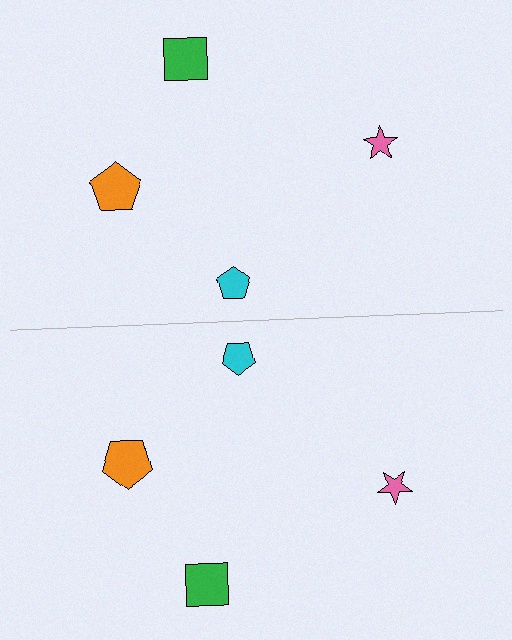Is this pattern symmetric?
Yes, this pattern has bilateral (reflection) symmetry.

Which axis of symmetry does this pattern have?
The pattern has a horizontal axis of symmetry running through the center of the image.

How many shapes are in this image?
There are 8 shapes in this image.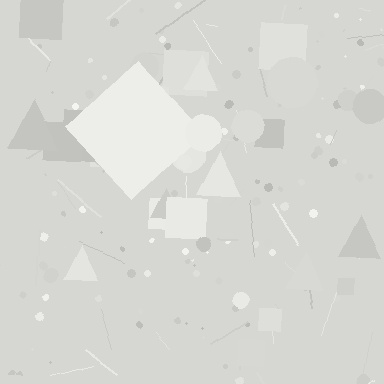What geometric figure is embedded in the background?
A diamond is embedded in the background.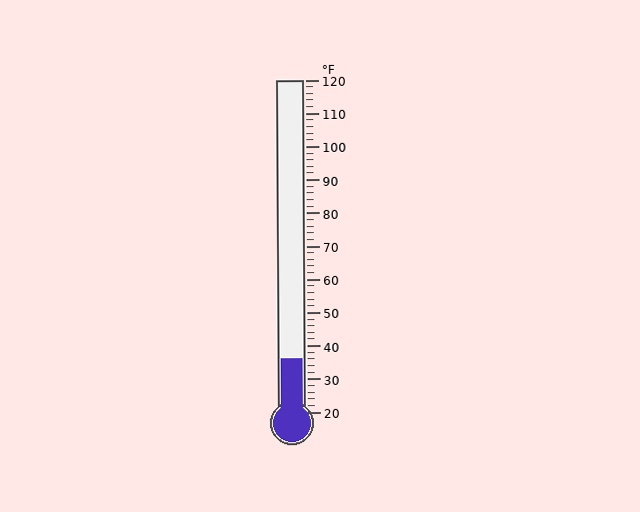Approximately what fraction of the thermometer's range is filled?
The thermometer is filled to approximately 15% of its range.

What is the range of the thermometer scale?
The thermometer scale ranges from 20°F to 120°F.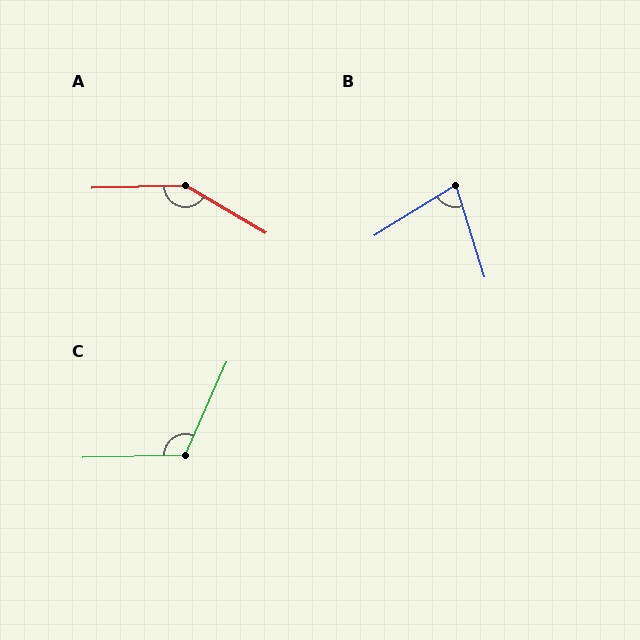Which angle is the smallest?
B, at approximately 76 degrees.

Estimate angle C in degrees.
Approximately 115 degrees.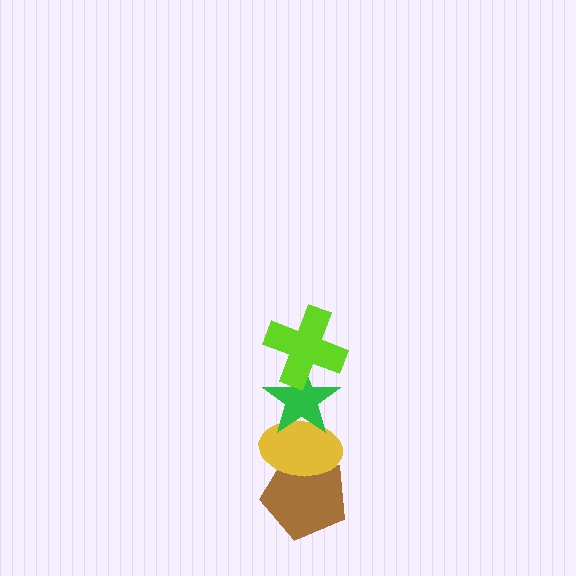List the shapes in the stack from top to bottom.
From top to bottom: the lime cross, the green star, the yellow ellipse, the brown pentagon.